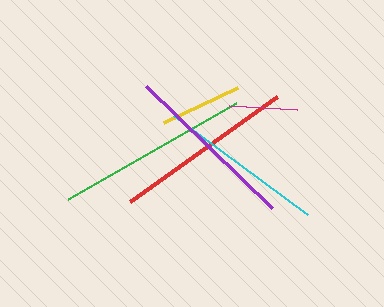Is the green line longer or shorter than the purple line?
The green line is longer than the purple line.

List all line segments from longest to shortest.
From longest to shortest: green, red, purple, cyan, yellow, magenta.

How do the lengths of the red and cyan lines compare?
The red and cyan lines are approximately the same length.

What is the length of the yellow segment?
The yellow segment is approximately 82 pixels long.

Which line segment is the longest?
The green line is the longest at approximately 193 pixels.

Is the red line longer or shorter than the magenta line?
The red line is longer than the magenta line.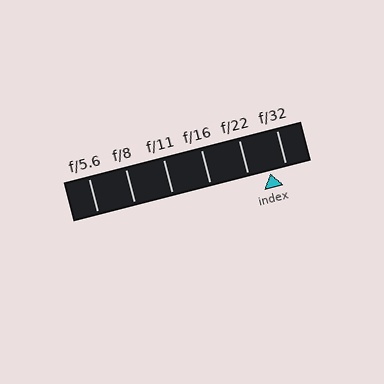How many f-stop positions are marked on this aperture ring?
There are 6 f-stop positions marked.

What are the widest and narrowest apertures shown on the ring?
The widest aperture shown is f/5.6 and the narrowest is f/32.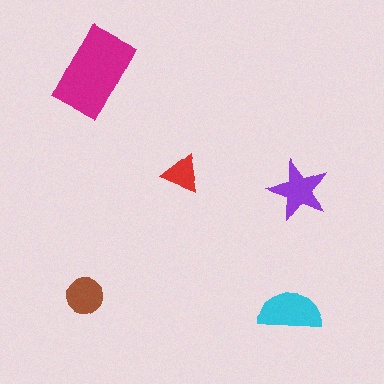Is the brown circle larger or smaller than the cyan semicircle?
Smaller.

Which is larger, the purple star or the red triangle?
The purple star.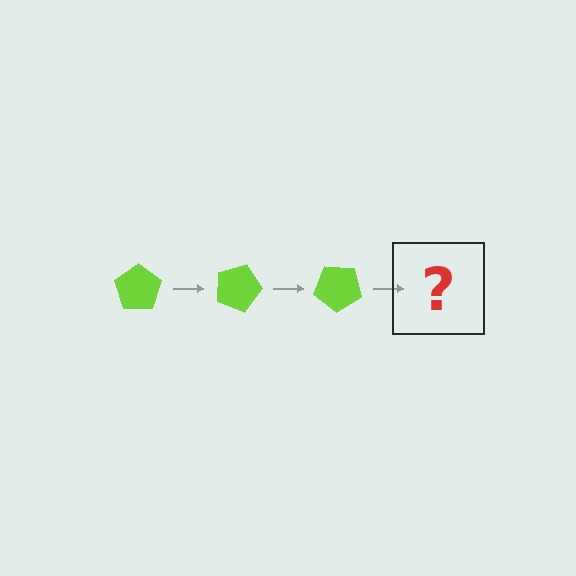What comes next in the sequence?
The next element should be a lime pentagon rotated 60 degrees.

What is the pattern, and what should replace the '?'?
The pattern is that the pentagon rotates 20 degrees each step. The '?' should be a lime pentagon rotated 60 degrees.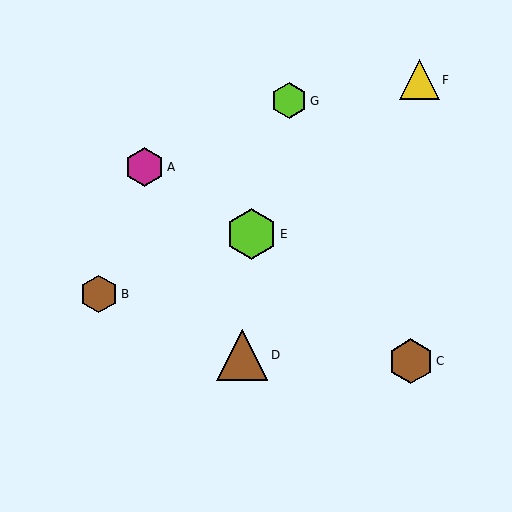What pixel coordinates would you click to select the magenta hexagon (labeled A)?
Click at (145, 167) to select the magenta hexagon A.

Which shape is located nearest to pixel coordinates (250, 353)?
The brown triangle (labeled D) at (242, 355) is nearest to that location.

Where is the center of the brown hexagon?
The center of the brown hexagon is at (411, 361).